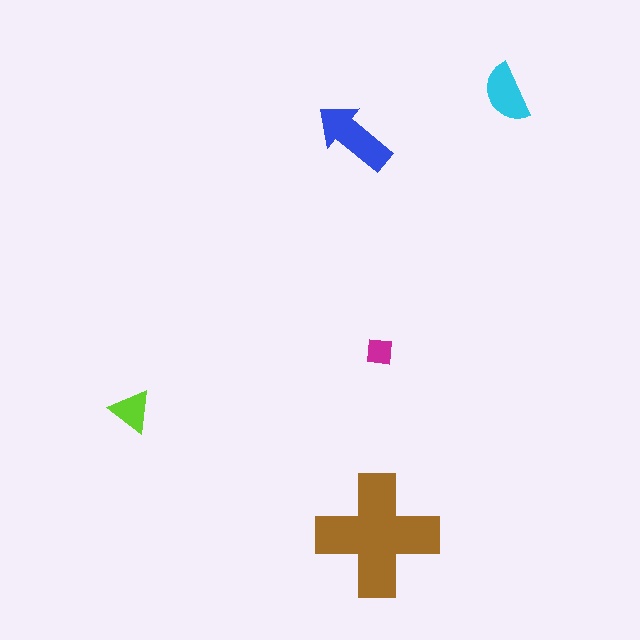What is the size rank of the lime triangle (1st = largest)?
4th.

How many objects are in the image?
There are 5 objects in the image.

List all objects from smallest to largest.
The magenta square, the lime triangle, the cyan semicircle, the blue arrow, the brown cross.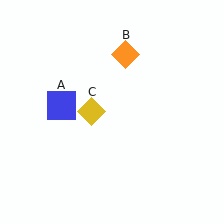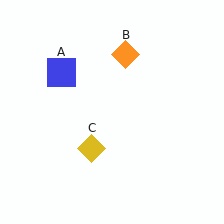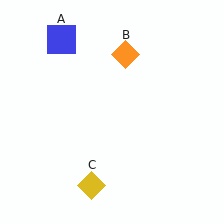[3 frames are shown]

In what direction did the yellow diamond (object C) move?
The yellow diamond (object C) moved down.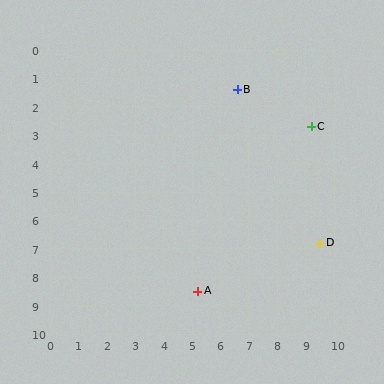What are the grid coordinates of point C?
Point C is at approximately (9.2, 2.7).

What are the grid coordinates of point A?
Point A is at approximately (5.2, 8.5).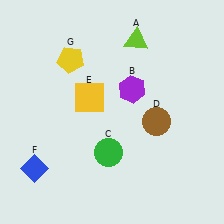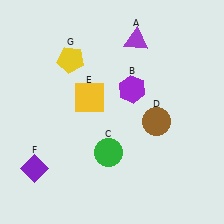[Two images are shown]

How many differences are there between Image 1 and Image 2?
There are 2 differences between the two images.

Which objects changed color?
A changed from lime to purple. F changed from blue to purple.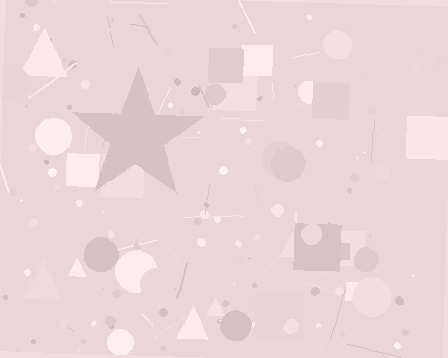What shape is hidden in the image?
A star is hidden in the image.